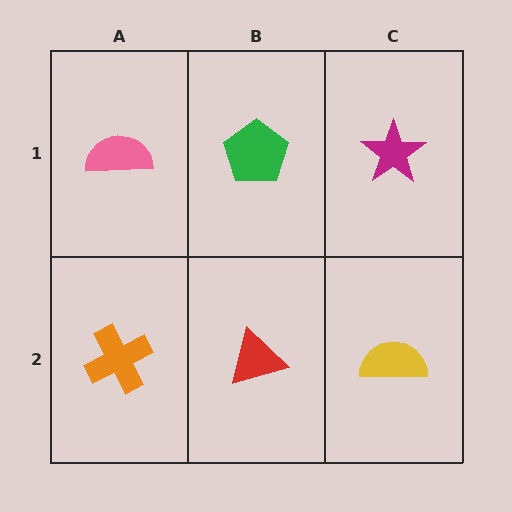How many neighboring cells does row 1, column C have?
2.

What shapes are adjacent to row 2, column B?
A green pentagon (row 1, column B), an orange cross (row 2, column A), a yellow semicircle (row 2, column C).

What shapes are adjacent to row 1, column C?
A yellow semicircle (row 2, column C), a green pentagon (row 1, column B).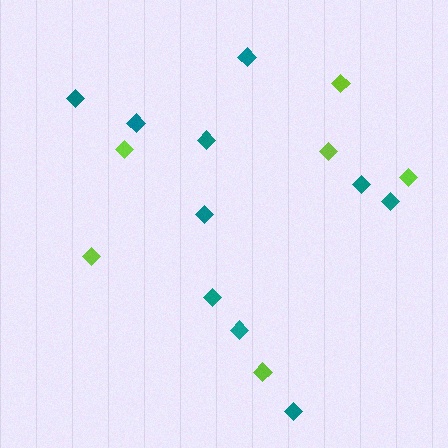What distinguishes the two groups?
There are 2 groups: one group of teal diamonds (10) and one group of lime diamonds (6).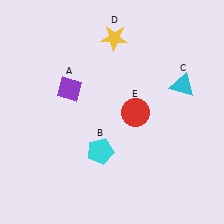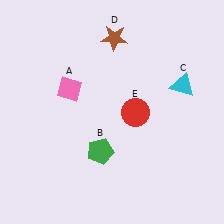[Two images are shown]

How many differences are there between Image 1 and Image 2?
There are 3 differences between the two images.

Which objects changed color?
A changed from purple to pink. B changed from cyan to green. D changed from yellow to brown.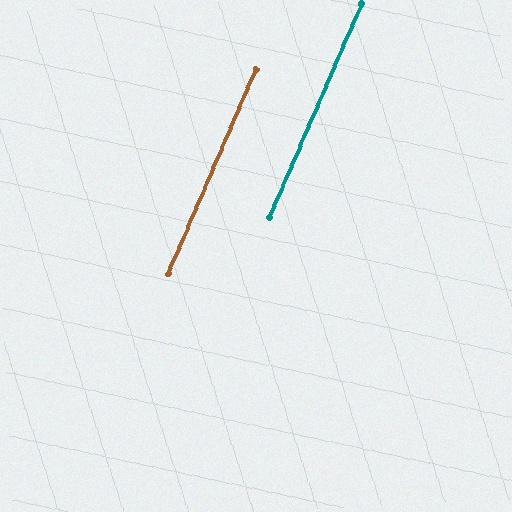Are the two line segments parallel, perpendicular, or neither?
Parallel — their directions differ by only 0.2°.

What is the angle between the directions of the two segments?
Approximately 0 degrees.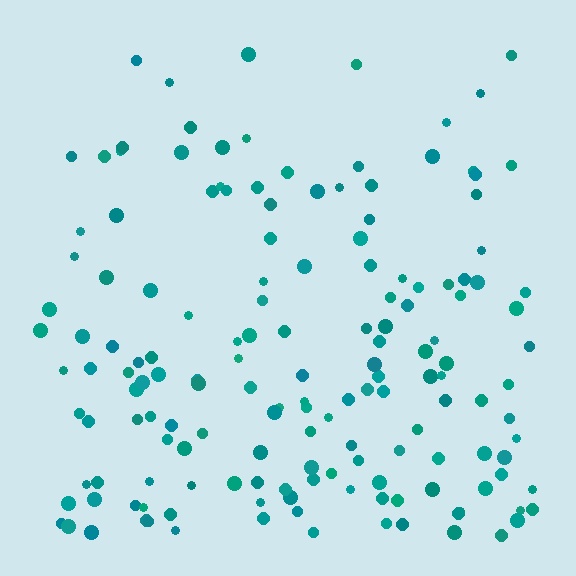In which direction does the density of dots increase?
From top to bottom, with the bottom side densest.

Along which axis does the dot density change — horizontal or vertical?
Vertical.